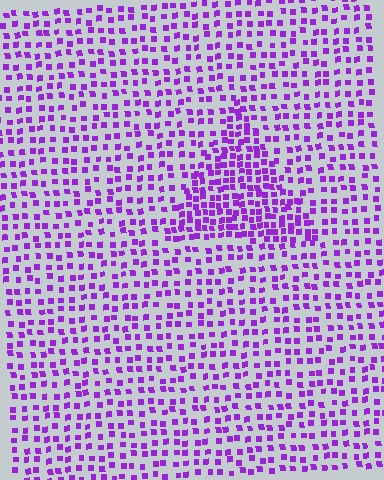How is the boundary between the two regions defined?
The boundary is defined by a change in element density (approximately 1.9x ratio). All elements are the same color, size, and shape.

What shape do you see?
I see a triangle.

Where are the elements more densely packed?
The elements are more densely packed inside the triangle boundary.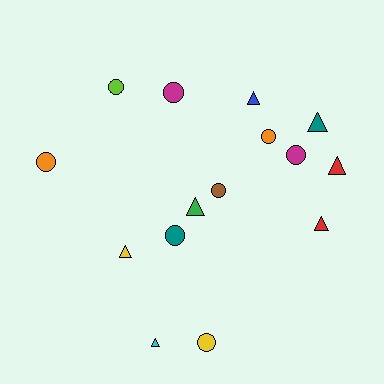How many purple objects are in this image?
There are no purple objects.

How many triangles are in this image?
There are 7 triangles.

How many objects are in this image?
There are 15 objects.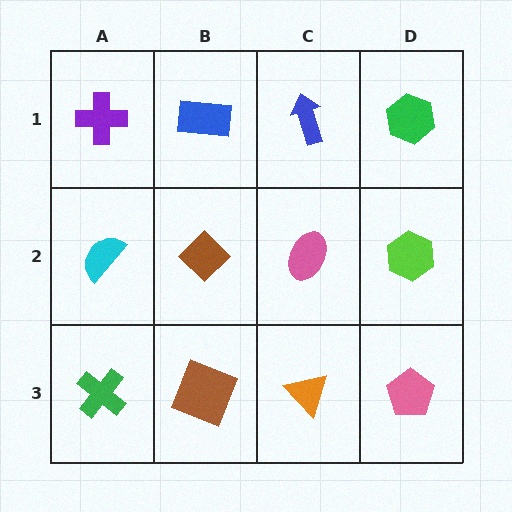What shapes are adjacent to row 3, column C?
A pink ellipse (row 2, column C), a brown square (row 3, column B), a pink pentagon (row 3, column D).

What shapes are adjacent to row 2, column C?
A blue arrow (row 1, column C), an orange triangle (row 3, column C), a brown diamond (row 2, column B), a lime hexagon (row 2, column D).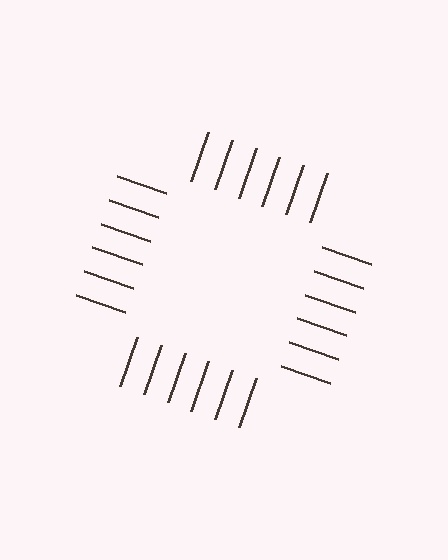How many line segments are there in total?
24 — 6 along each of the 4 edges.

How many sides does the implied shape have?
4 sides — the line-ends trace a square.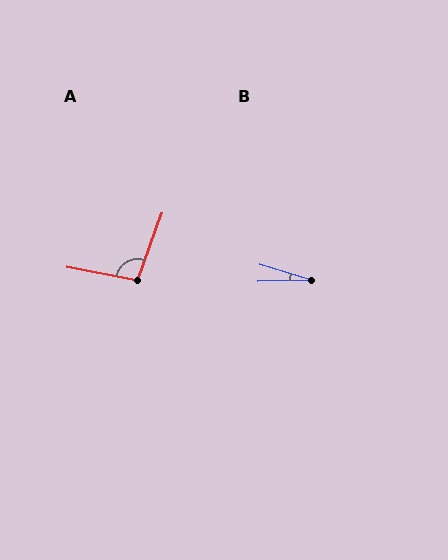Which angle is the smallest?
B, at approximately 18 degrees.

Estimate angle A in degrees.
Approximately 99 degrees.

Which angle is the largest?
A, at approximately 99 degrees.